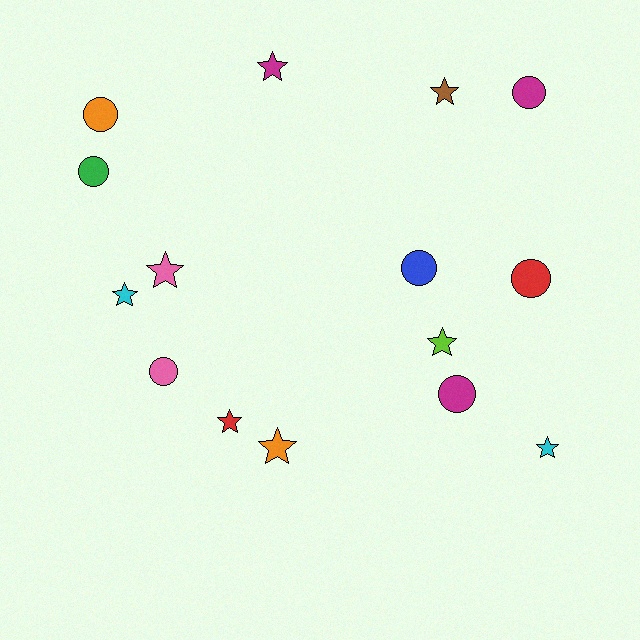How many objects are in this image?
There are 15 objects.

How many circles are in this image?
There are 7 circles.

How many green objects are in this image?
There is 1 green object.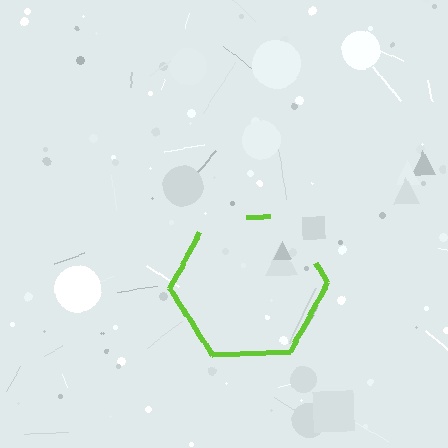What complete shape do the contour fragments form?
The contour fragments form a hexagon.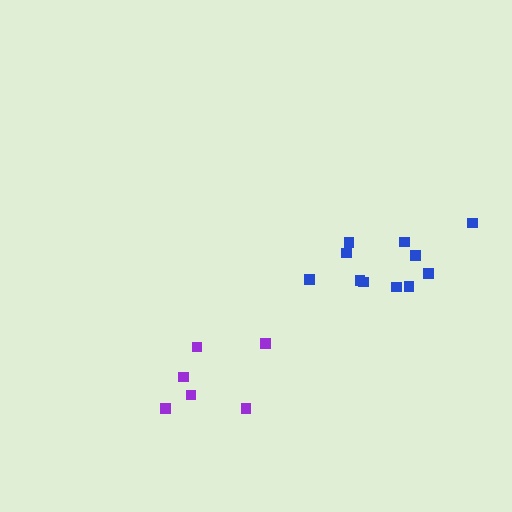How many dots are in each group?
Group 1: 6 dots, Group 2: 11 dots (17 total).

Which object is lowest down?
The purple cluster is bottommost.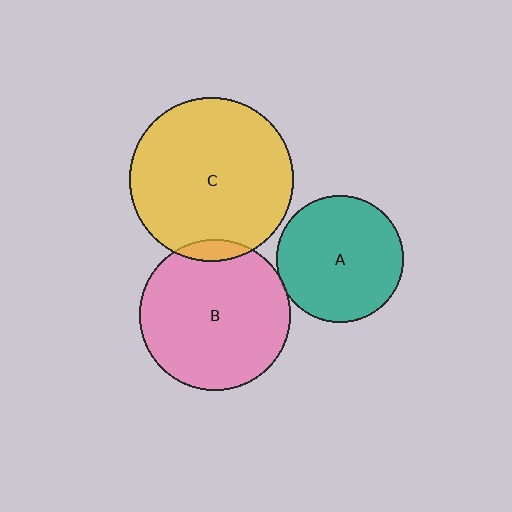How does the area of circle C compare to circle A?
Approximately 1.7 times.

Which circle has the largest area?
Circle C (yellow).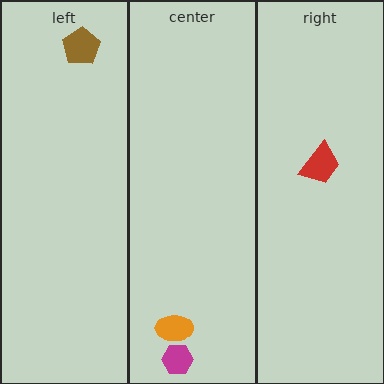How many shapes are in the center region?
2.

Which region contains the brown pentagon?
The left region.